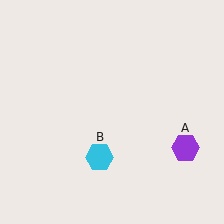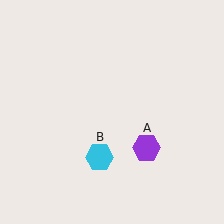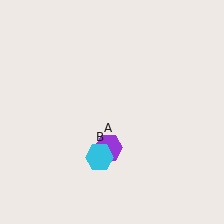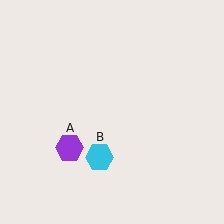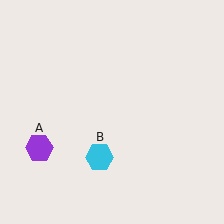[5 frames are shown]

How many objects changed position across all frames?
1 object changed position: purple hexagon (object A).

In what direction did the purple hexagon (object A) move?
The purple hexagon (object A) moved left.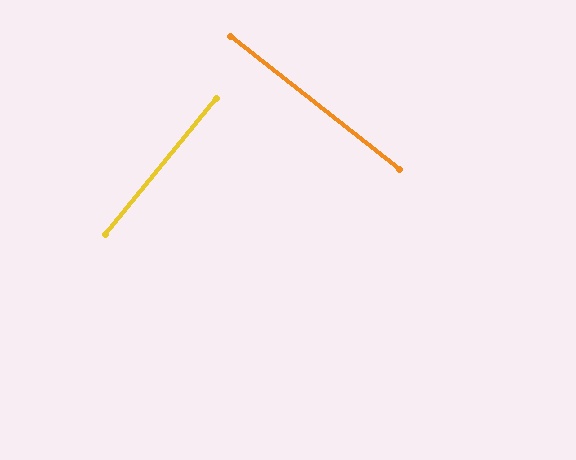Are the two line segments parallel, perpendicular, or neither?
Perpendicular — they meet at approximately 89°.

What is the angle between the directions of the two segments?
Approximately 89 degrees.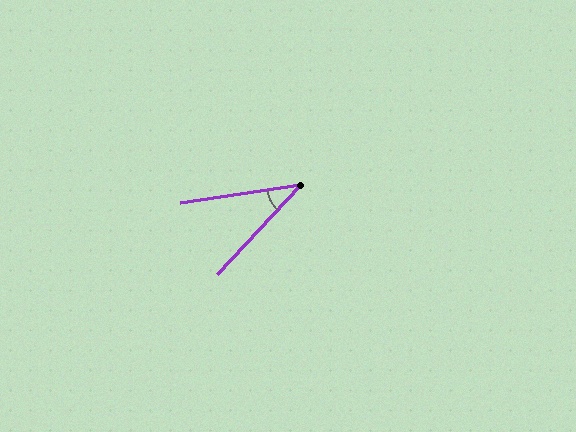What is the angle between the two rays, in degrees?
Approximately 38 degrees.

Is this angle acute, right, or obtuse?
It is acute.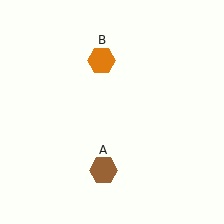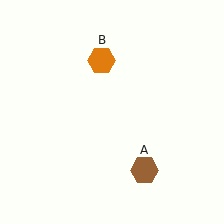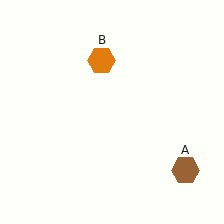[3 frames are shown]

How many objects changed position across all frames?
1 object changed position: brown hexagon (object A).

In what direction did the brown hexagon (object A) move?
The brown hexagon (object A) moved right.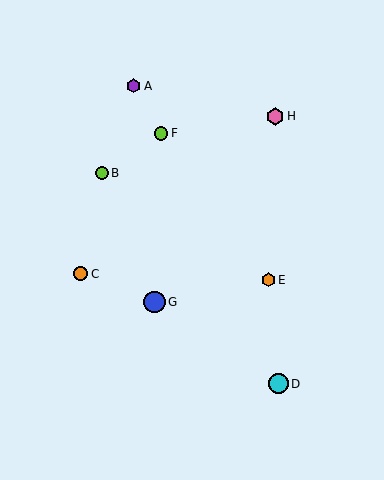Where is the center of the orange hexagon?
The center of the orange hexagon is at (268, 280).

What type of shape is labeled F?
Shape F is a lime circle.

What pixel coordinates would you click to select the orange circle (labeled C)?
Click at (81, 274) to select the orange circle C.